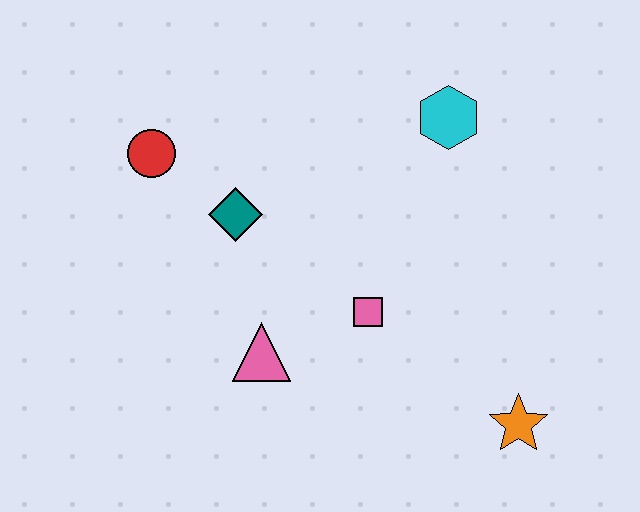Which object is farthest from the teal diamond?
The orange star is farthest from the teal diamond.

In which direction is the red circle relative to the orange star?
The red circle is to the left of the orange star.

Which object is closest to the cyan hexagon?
The pink square is closest to the cyan hexagon.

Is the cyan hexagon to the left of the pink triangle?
No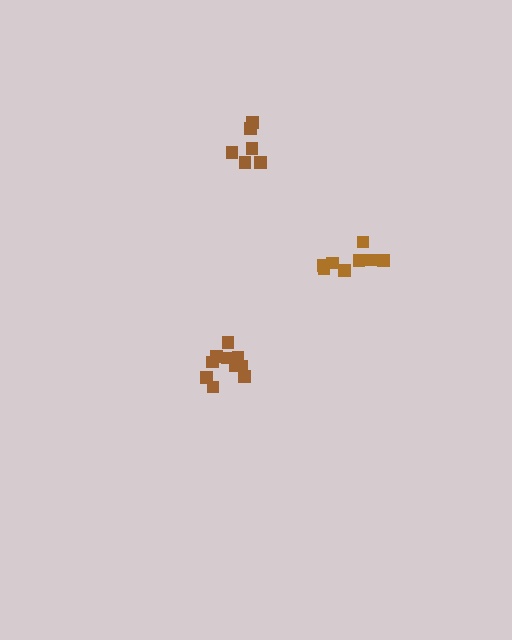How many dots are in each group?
Group 1: 10 dots, Group 2: 8 dots, Group 3: 6 dots (24 total).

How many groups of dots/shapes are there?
There are 3 groups.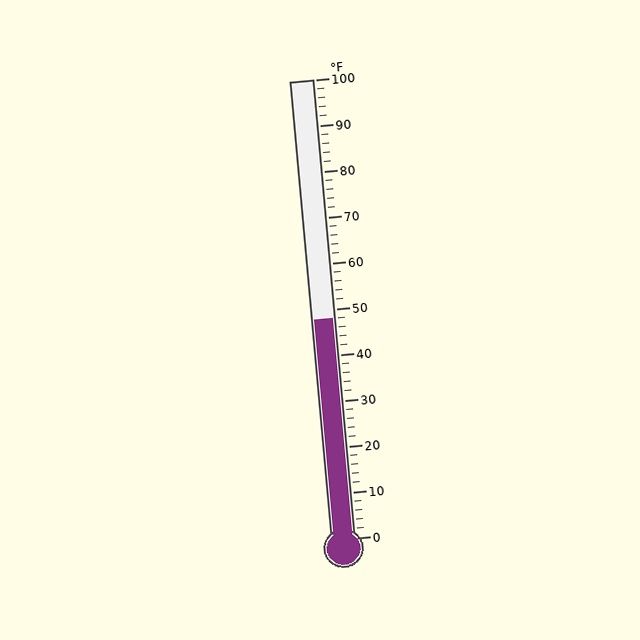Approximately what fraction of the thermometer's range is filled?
The thermometer is filled to approximately 50% of its range.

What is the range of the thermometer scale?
The thermometer scale ranges from 0°F to 100°F.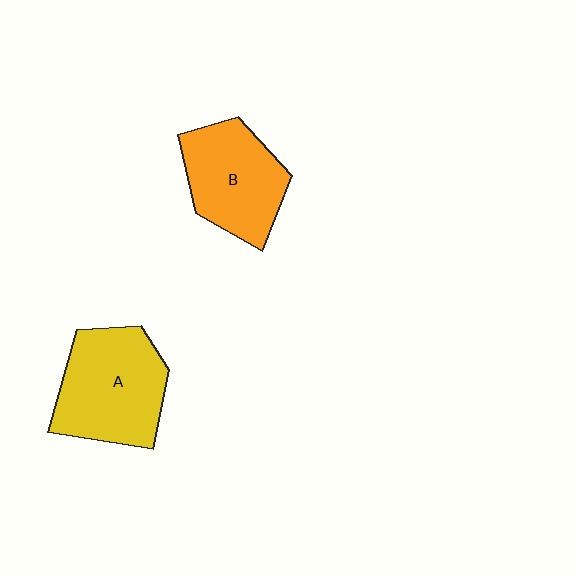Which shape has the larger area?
Shape A (yellow).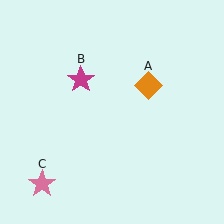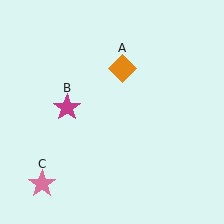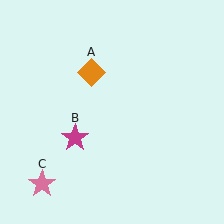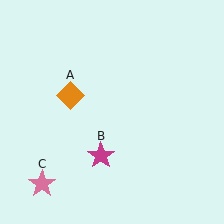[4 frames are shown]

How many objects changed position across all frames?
2 objects changed position: orange diamond (object A), magenta star (object B).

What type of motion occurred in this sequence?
The orange diamond (object A), magenta star (object B) rotated counterclockwise around the center of the scene.